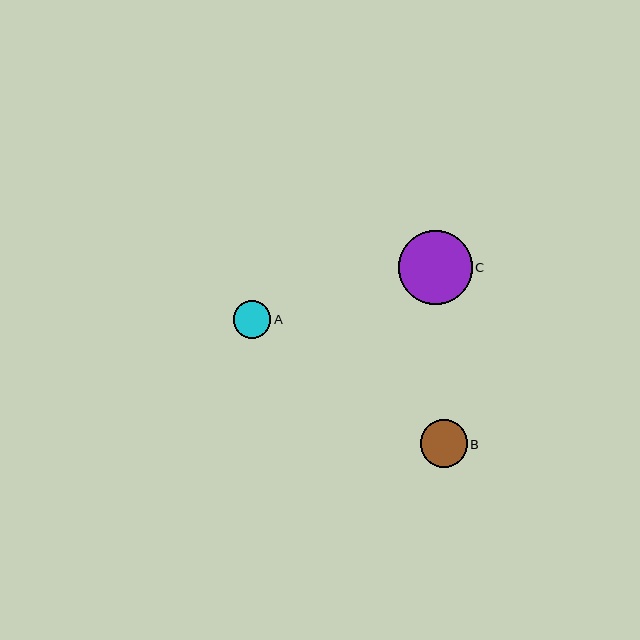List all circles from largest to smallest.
From largest to smallest: C, B, A.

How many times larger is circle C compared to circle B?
Circle C is approximately 1.6 times the size of circle B.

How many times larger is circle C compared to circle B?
Circle C is approximately 1.6 times the size of circle B.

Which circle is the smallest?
Circle A is the smallest with a size of approximately 38 pixels.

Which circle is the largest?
Circle C is the largest with a size of approximately 74 pixels.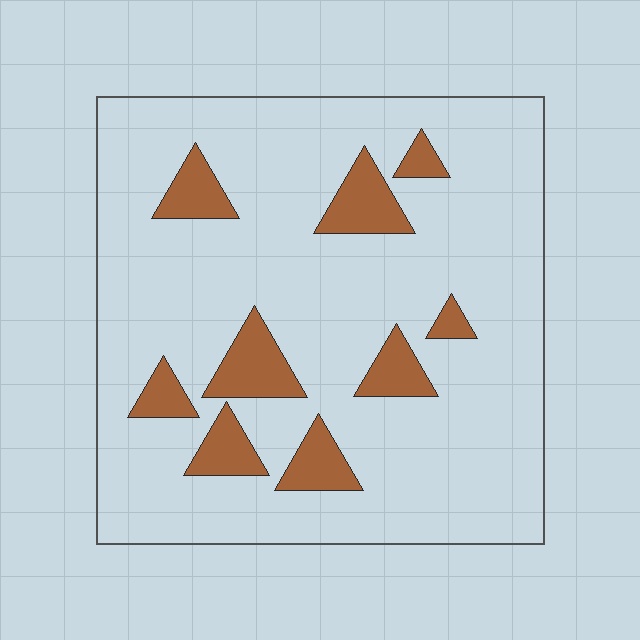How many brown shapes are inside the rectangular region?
9.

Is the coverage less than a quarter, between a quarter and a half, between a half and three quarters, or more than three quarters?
Less than a quarter.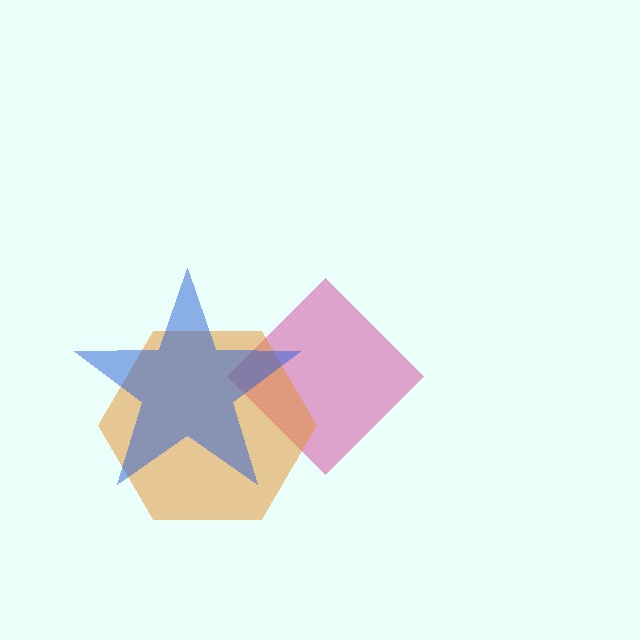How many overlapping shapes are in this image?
There are 3 overlapping shapes in the image.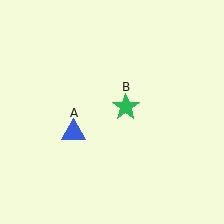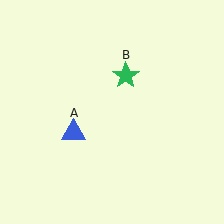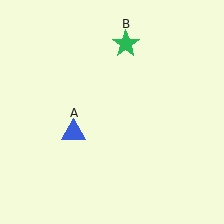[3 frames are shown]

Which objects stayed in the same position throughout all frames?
Blue triangle (object A) remained stationary.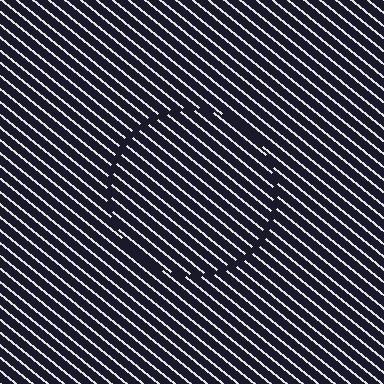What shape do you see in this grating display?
An illusory circle. The interior of the shape contains the same grating, shifted by half a period — the contour is defined by the phase discontinuity where line-ends from the inner and outer gratings abut.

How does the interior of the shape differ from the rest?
The interior of the shape contains the same grating, shifted by half a period — the contour is defined by the phase discontinuity where line-ends from the inner and outer gratings abut.